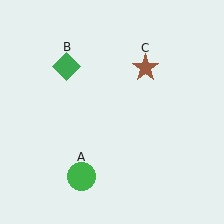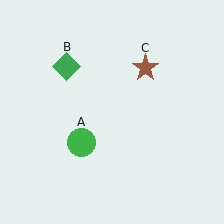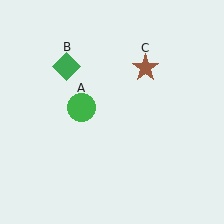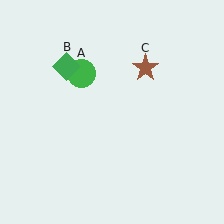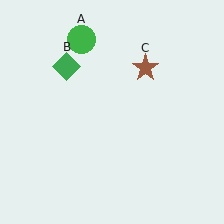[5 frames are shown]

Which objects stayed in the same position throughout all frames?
Green diamond (object B) and brown star (object C) remained stationary.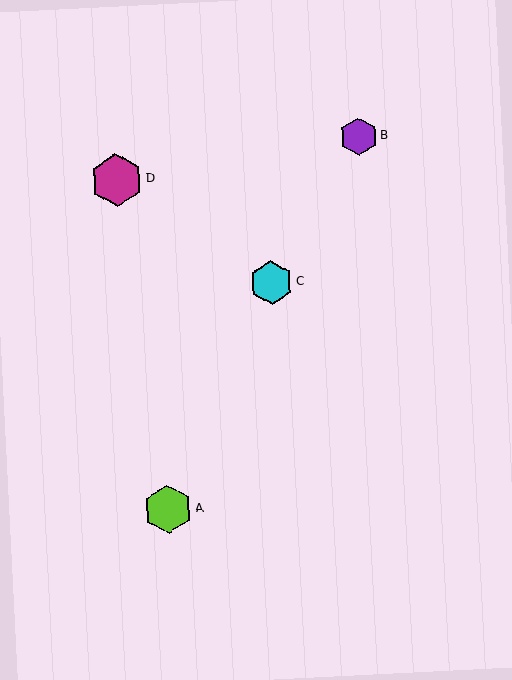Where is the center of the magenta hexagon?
The center of the magenta hexagon is at (117, 180).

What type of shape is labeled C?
Shape C is a cyan hexagon.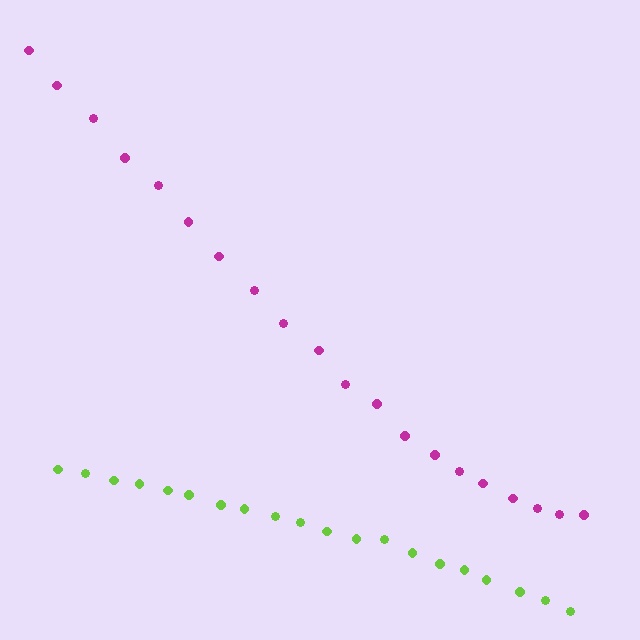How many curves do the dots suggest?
There are 2 distinct paths.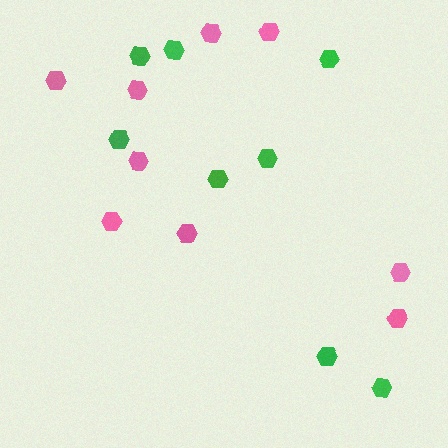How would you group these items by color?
There are 2 groups: one group of green hexagons (8) and one group of pink hexagons (9).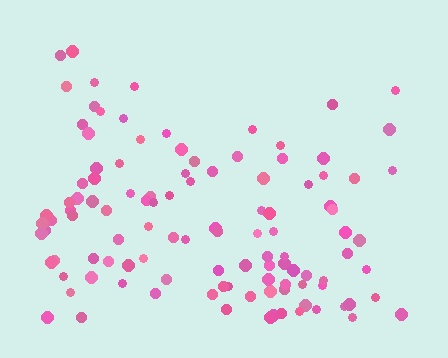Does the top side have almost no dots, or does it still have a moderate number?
Still a moderate number, just noticeably fewer than the bottom.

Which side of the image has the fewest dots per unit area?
The top.